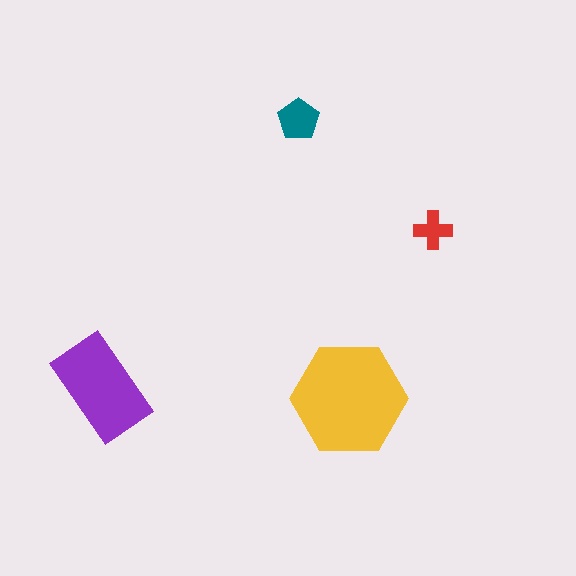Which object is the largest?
The yellow hexagon.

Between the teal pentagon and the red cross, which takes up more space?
The teal pentagon.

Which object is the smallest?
The red cross.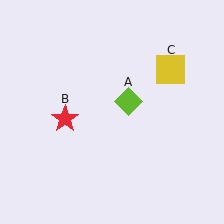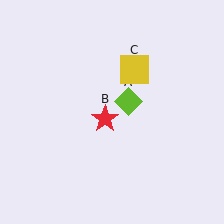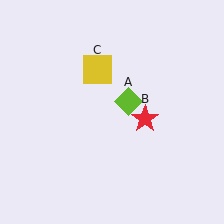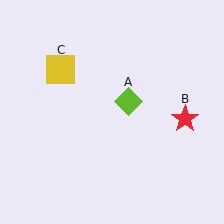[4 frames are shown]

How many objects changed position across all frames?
2 objects changed position: red star (object B), yellow square (object C).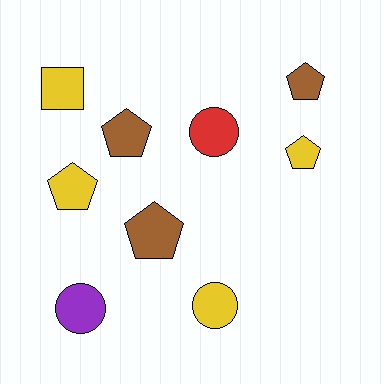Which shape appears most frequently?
Pentagon, with 5 objects.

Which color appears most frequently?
Yellow, with 4 objects.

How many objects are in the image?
There are 9 objects.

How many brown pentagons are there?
There are 3 brown pentagons.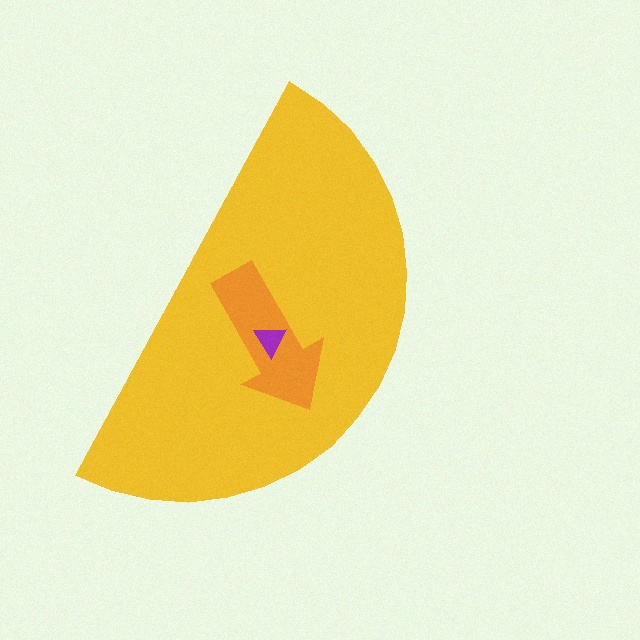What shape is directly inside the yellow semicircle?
The orange arrow.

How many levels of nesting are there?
3.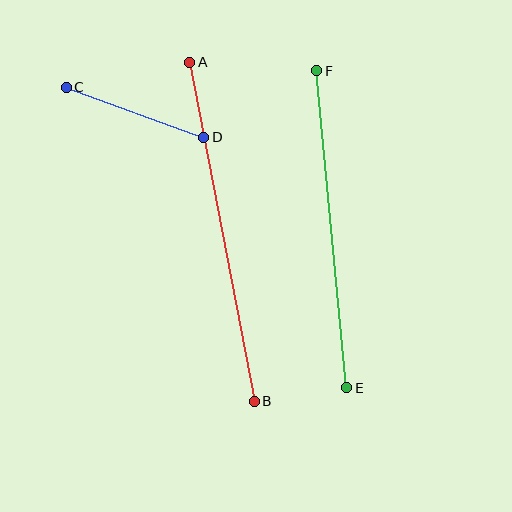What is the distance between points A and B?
The distance is approximately 345 pixels.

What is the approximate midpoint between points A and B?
The midpoint is at approximately (222, 232) pixels.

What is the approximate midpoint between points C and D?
The midpoint is at approximately (135, 112) pixels.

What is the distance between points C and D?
The distance is approximately 146 pixels.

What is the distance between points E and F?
The distance is approximately 318 pixels.